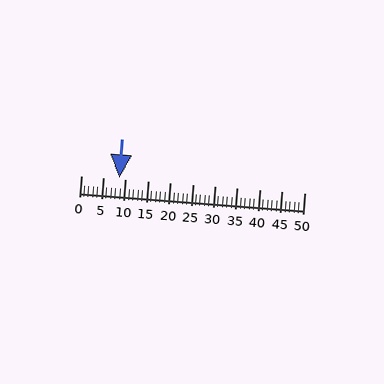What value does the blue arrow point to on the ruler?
The blue arrow points to approximately 9.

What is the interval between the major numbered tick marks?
The major tick marks are spaced 5 units apart.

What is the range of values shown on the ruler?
The ruler shows values from 0 to 50.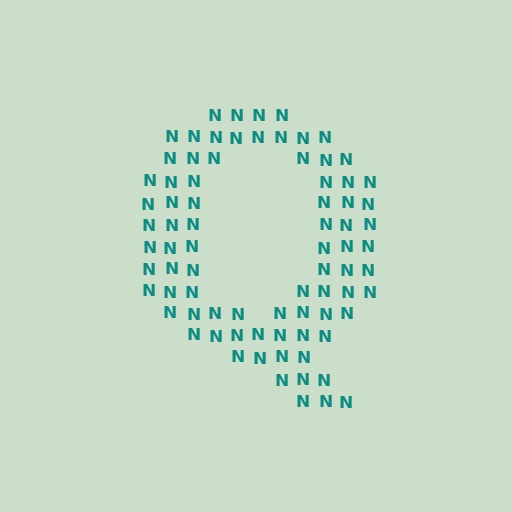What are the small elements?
The small elements are letter N's.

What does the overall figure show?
The overall figure shows the letter Q.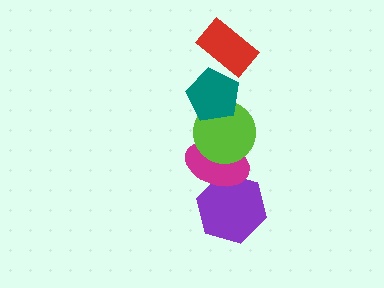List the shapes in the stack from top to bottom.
From top to bottom: the red rectangle, the teal pentagon, the lime circle, the magenta ellipse, the purple hexagon.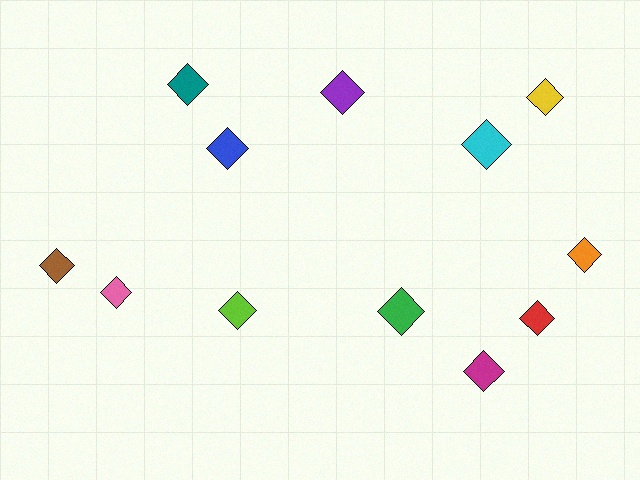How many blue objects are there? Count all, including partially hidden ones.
There is 1 blue object.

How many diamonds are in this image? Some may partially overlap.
There are 12 diamonds.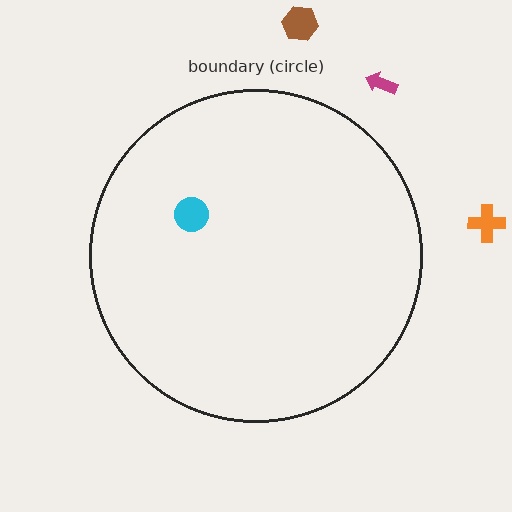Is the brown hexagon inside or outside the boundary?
Outside.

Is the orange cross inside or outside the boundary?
Outside.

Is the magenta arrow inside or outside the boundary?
Outside.